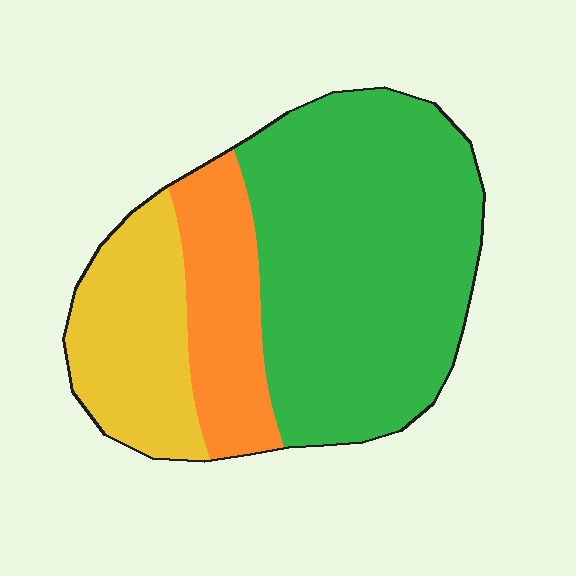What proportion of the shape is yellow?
Yellow covers 22% of the shape.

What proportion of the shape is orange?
Orange takes up about one fifth (1/5) of the shape.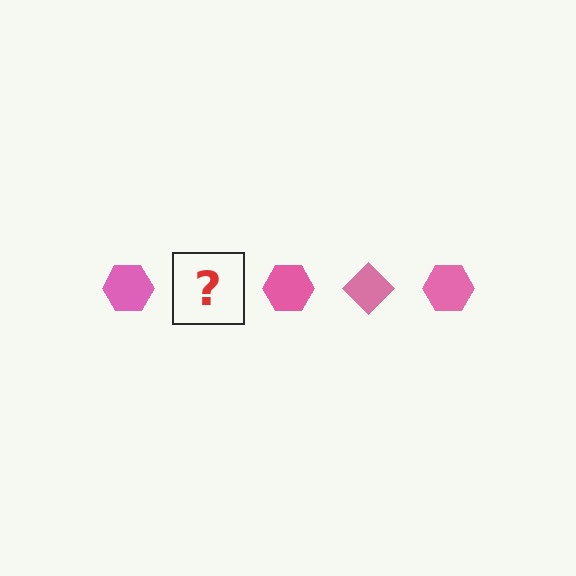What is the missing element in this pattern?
The missing element is a pink diamond.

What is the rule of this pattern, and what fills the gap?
The rule is that the pattern cycles through hexagon, diamond shapes in pink. The gap should be filled with a pink diamond.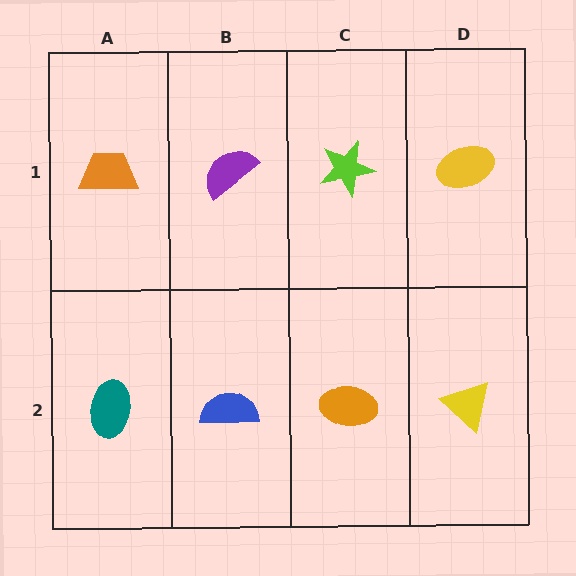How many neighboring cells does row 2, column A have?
2.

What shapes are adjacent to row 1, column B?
A blue semicircle (row 2, column B), an orange trapezoid (row 1, column A), a lime star (row 1, column C).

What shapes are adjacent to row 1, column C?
An orange ellipse (row 2, column C), a purple semicircle (row 1, column B), a yellow ellipse (row 1, column D).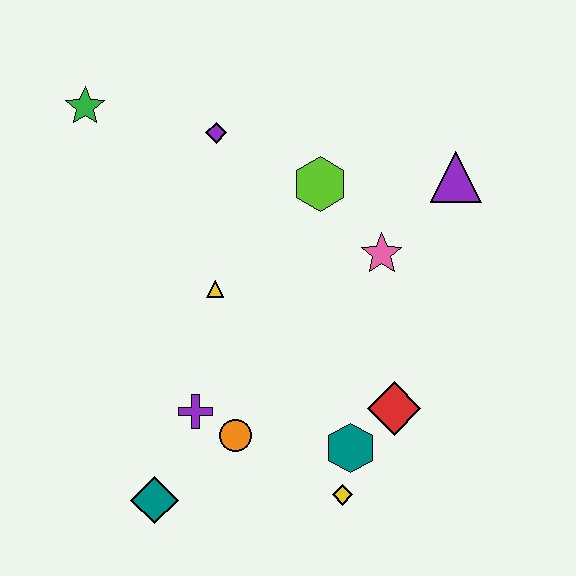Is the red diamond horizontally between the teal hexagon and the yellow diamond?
No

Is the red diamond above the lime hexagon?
No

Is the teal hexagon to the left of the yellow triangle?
No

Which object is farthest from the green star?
The yellow diamond is farthest from the green star.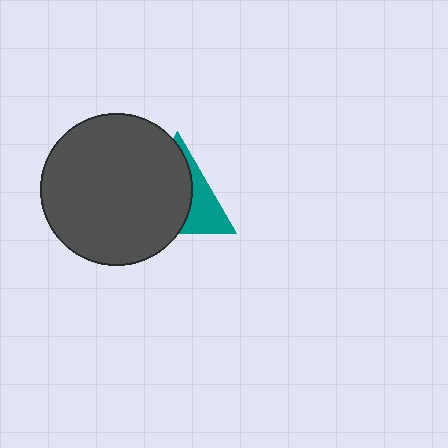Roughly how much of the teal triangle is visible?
A small part of it is visible (roughly 35%).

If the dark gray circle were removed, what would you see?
You would see the complete teal triangle.